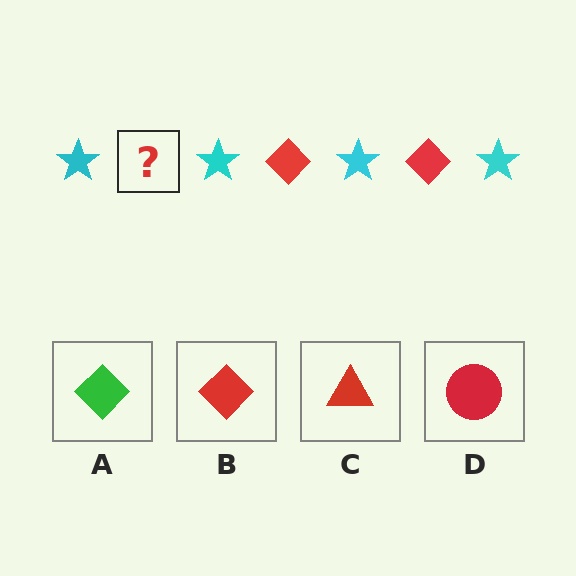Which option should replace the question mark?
Option B.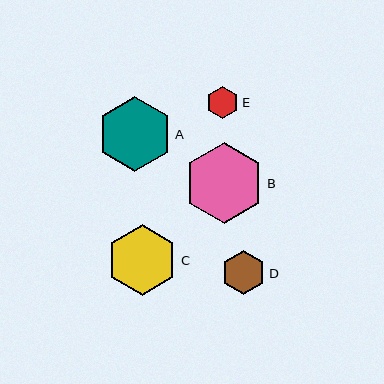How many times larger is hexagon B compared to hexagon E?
Hexagon B is approximately 2.5 times the size of hexagon E.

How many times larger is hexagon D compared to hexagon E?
Hexagon D is approximately 1.4 times the size of hexagon E.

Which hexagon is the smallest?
Hexagon E is the smallest with a size of approximately 32 pixels.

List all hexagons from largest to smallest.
From largest to smallest: B, A, C, D, E.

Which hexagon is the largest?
Hexagon B is the largest with a size of approximately 80 pixels.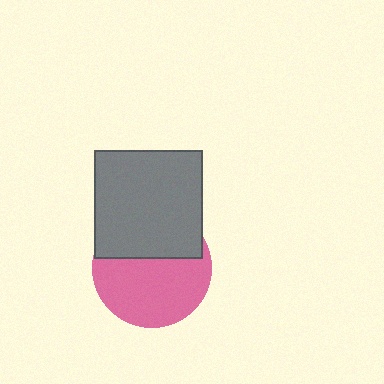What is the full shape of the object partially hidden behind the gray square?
The partially hidden object is a pink circle.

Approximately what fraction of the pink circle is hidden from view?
Roughly 40% of the pink circle is hidden behind the gray square.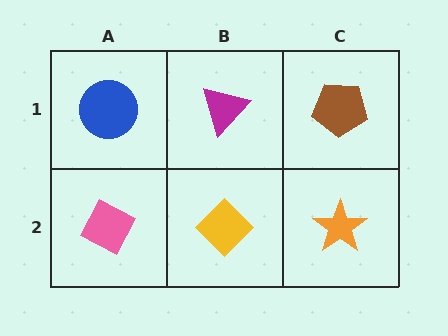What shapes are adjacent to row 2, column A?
A blue circle (row 1, column A), a yellow diamond (row 2, column B).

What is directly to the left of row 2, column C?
A yellow diamond.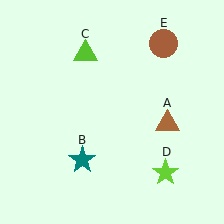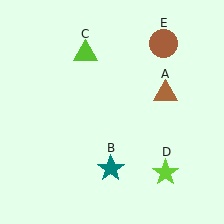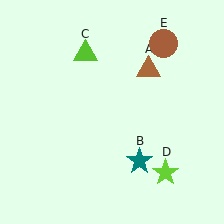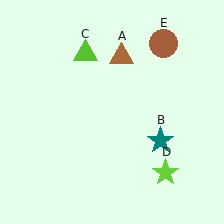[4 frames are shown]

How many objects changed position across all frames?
2 objects changed position: brown triangle (object A), teal star (object B).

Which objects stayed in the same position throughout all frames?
Lime triangle (object C) and lime star (object D) and brown circle (object E) remained stationary.